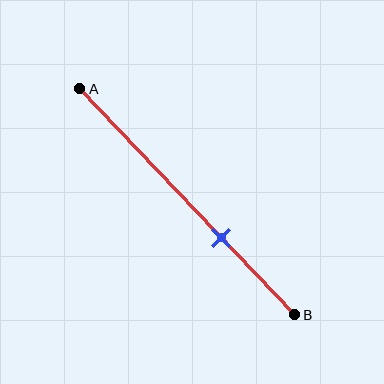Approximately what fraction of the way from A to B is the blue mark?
The blue mark is approximately 65% of the way from A to B.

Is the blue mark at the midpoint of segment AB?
No, the mark is at about 65% from A, not at the 50% midpoint.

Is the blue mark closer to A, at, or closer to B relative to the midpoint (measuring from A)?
The blue mark is closer to point B than the midpoint of segment AB.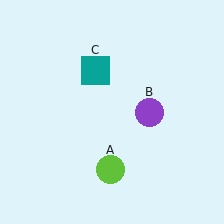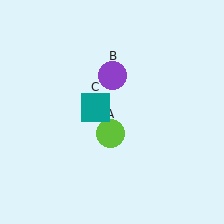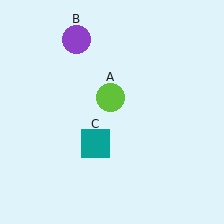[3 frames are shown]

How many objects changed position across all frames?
3 objects changed position: lime circle (object A), purple circle (object B), teal square (object C).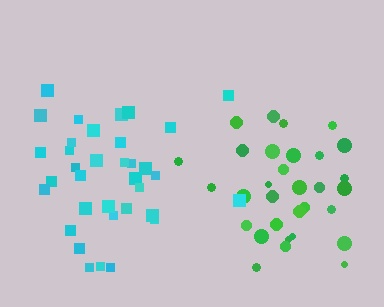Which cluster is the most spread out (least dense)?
Green.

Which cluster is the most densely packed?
Cyan.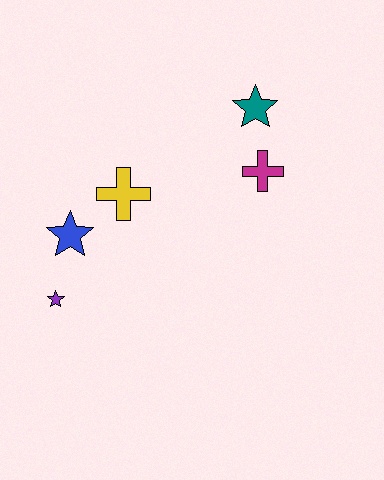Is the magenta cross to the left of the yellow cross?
No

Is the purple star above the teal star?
No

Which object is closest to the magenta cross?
The teal star is closest to the magenta cross.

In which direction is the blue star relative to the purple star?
The blue star is above the purple star.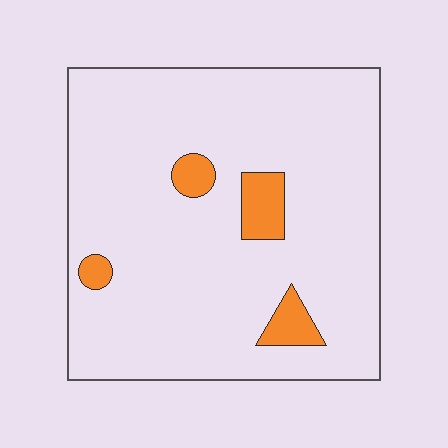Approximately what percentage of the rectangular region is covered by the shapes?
Approximately 10%.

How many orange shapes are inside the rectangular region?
4.